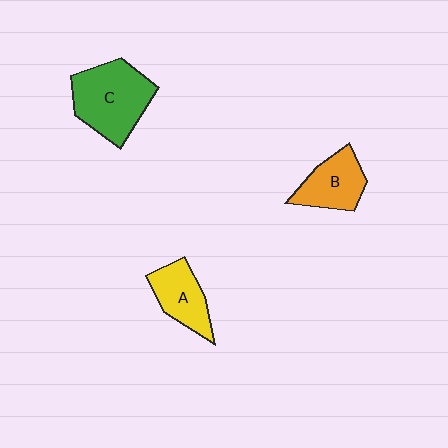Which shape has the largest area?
Shape C (green).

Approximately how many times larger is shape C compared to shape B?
Approximately 1.6 times.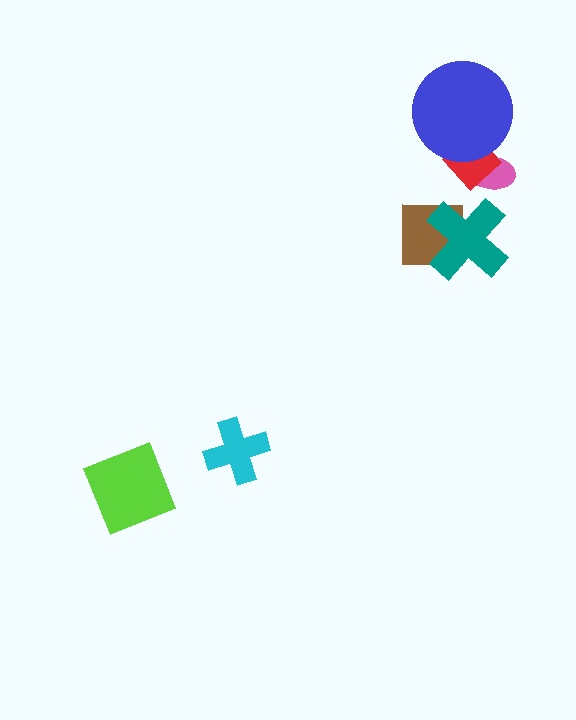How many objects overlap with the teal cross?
1 object overlaps with the teal cross.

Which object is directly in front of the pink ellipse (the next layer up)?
The red diamond is directly in front of the pink ellipse.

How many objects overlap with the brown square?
1 object overlaps with the brown square.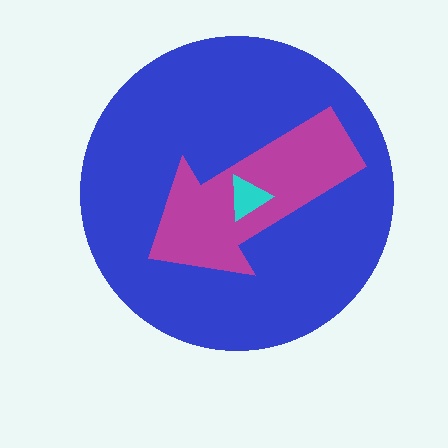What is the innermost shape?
The cyan triangle.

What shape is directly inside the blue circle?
The magenta arrow.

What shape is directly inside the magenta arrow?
The cyan triangle.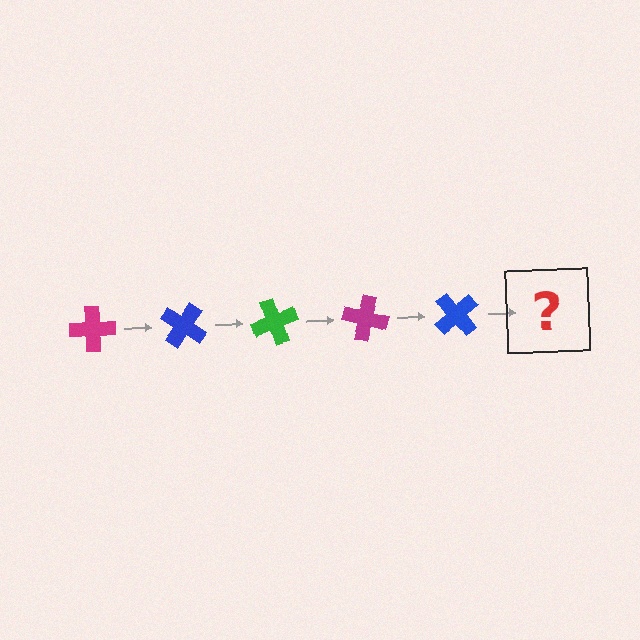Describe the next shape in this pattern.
It should be a green cross, rotated 175 degrees from the start.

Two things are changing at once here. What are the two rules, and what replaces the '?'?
The two rules are that it rotates 35 degrees each step and the color cycles through magenta, blue, and green. The '?' should be a green cross, rotated 175 degrees from the start.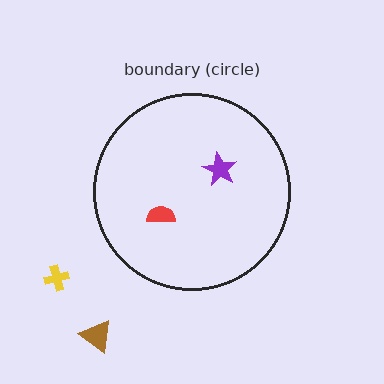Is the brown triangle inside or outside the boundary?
Outside.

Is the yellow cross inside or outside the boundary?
Outside.